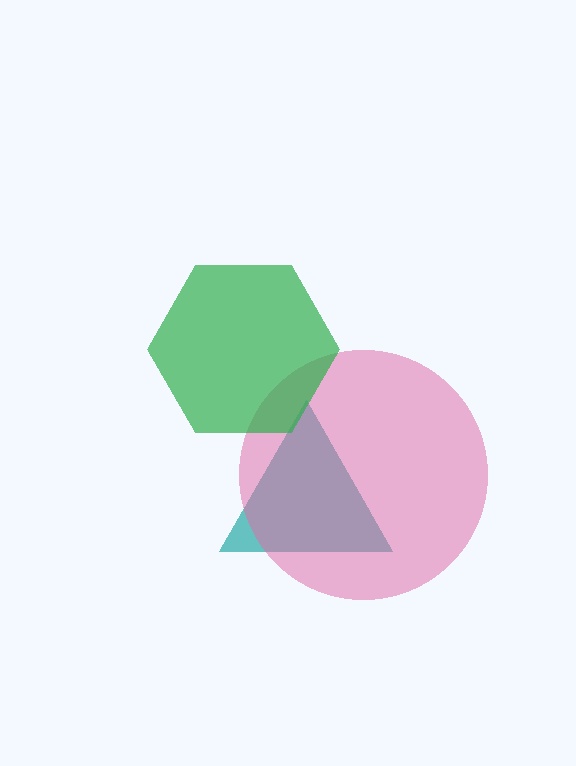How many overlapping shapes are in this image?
There are 3 overlapping shapes in the image.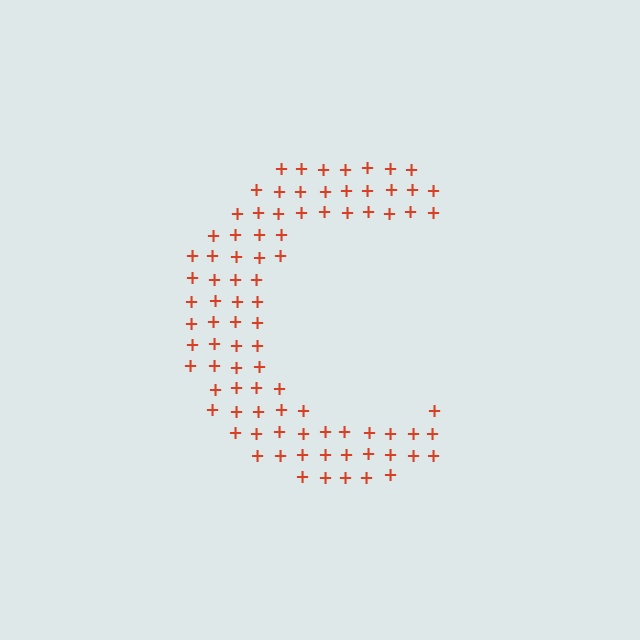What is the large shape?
The large shape is the letter C.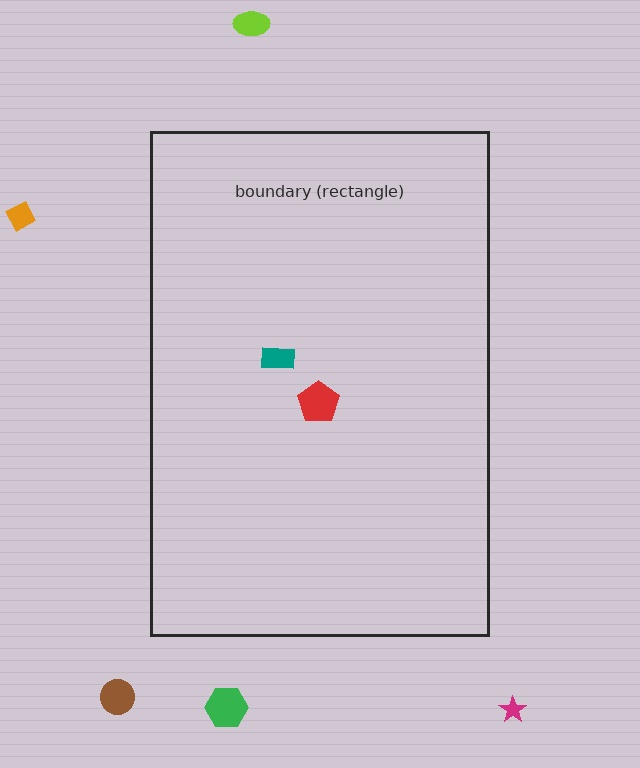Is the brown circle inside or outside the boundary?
Outside.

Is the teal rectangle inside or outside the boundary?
Inside.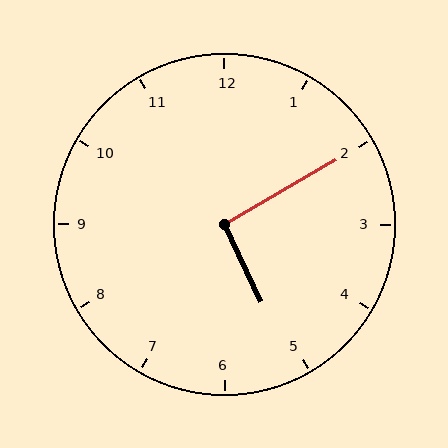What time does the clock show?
5:10.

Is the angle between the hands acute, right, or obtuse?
It is right.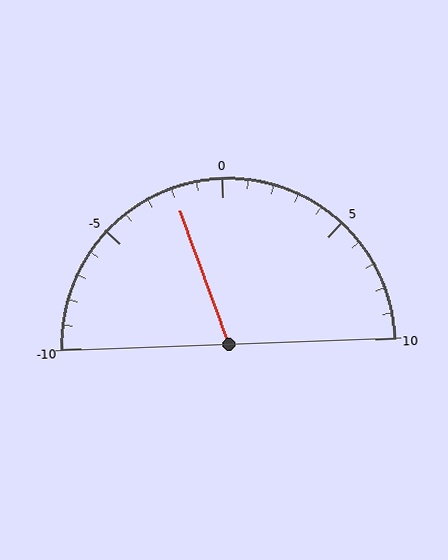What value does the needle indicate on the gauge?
The needle indicates approximately -2.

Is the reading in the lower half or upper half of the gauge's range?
The reading is in the lower half of the range (-10 to 10).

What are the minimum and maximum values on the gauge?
The gauge ranges from -10 to 10.